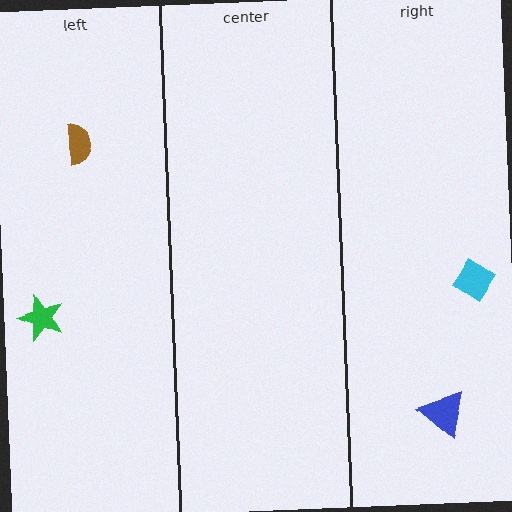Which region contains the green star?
The left region.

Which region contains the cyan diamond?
The right region.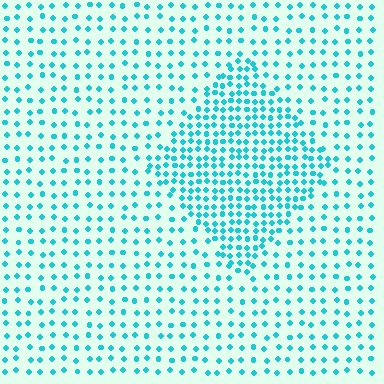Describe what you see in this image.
The image contains small cyan elements arranged at two different densities. A diamond-shaped region is visible where the elements are more densely packed than the surrounding area.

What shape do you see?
I see a diamond.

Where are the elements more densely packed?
The elements are more densely packed inside the diamond boundary.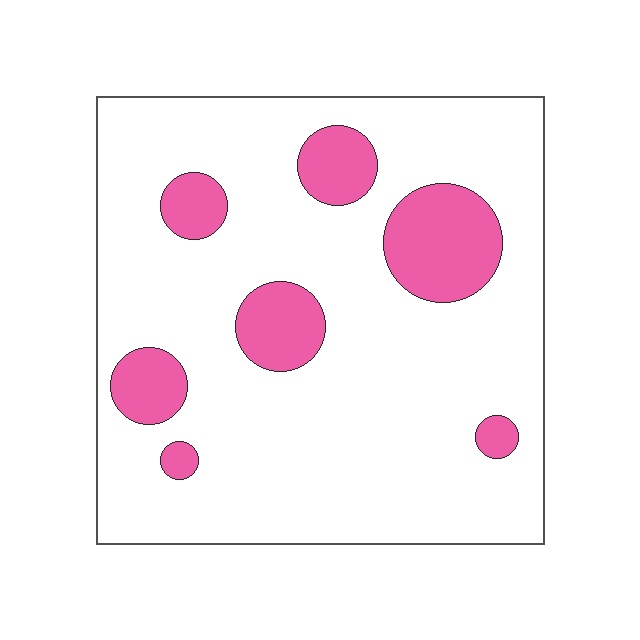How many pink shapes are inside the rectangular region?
7.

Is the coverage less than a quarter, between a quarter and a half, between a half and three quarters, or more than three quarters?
Less than a quarter.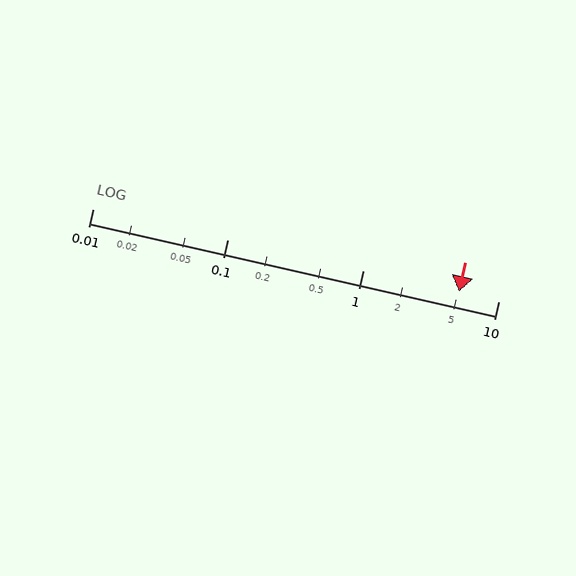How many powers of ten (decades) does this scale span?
The scale spans 3 decades, from 0.01 to 10.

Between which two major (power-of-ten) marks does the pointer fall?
The pointer is between 1 and 10.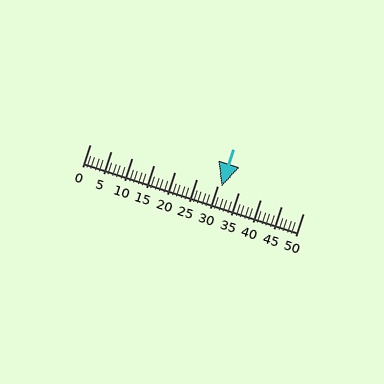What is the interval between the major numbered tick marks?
The major tick marks are spaced 5 units apart.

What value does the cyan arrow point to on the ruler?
The cyan arrow points to approximately 31.